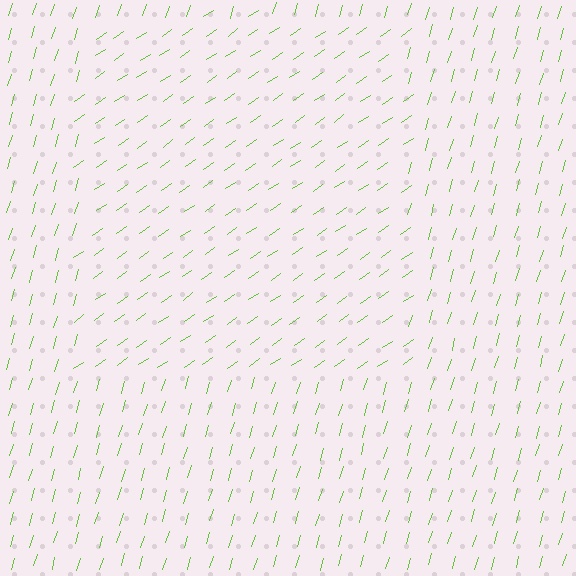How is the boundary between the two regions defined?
The boundary is defined purely by a change in line orientation (approximately 39 degrees difference). All lines are the same color and thickness.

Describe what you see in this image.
The image is filled with small lime line segments. A rectangle region in the image has lines oriented differently from the surrounding lines, creating a visible texture boundary.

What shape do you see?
I see a rectangle.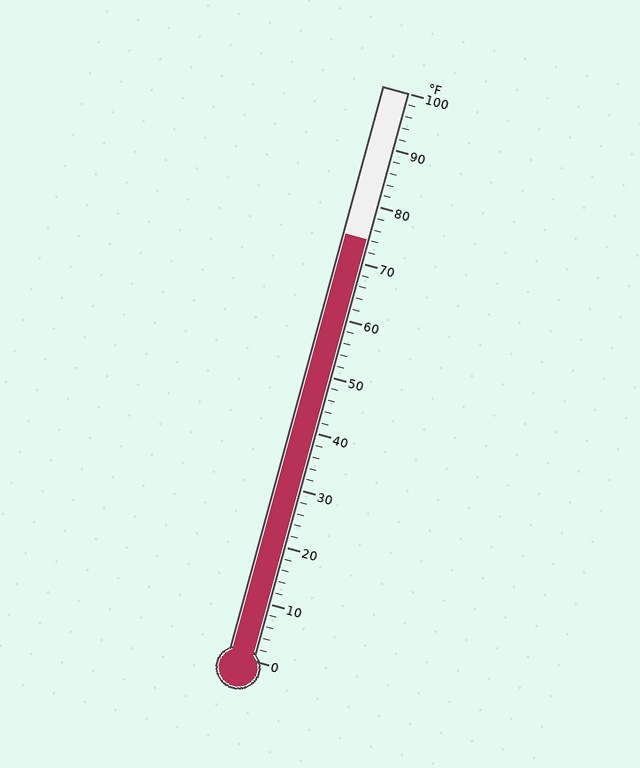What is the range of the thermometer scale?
The thermometer scale ranges from 0°F to 100°F.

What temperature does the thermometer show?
The thermometer shows approximately 74°F.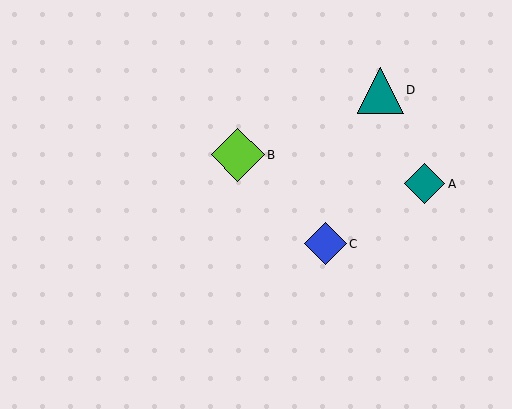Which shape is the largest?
The lime diamond (labeled B) is the largest.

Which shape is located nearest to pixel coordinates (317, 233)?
The blue diamond (labeled C) at (325, 244) is nearest to that location.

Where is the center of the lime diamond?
The center of the lime diamond is at (238, 155).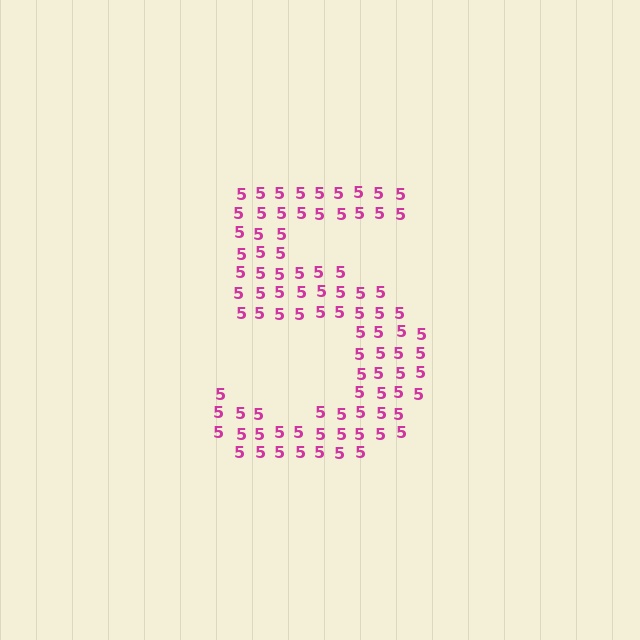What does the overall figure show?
The overall figure shows the digit 5.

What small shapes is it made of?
It is made of small digit 5's.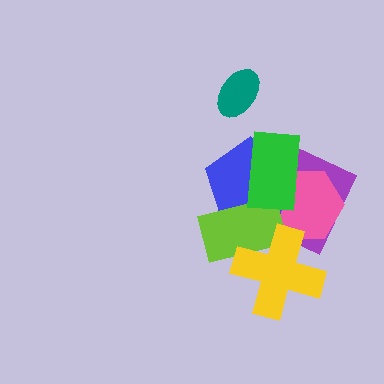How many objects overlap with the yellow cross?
3 objects overlap with the yellow cross.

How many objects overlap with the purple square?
5 objects overlap with the purple square.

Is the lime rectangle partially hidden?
Yes, it is partially covered by another shape.